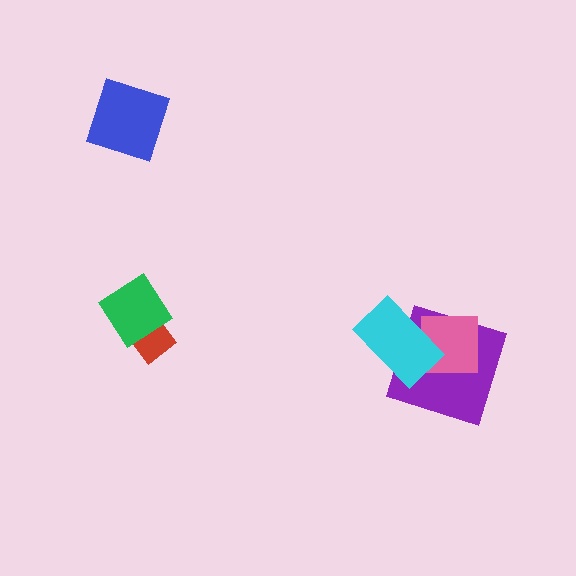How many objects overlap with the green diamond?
1 object overlaps with the green diamond.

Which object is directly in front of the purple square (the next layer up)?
The pink square is directly in front of the purple square.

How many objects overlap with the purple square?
2 objects overlap with the purple square.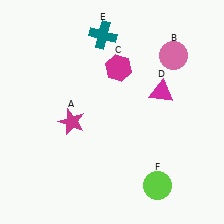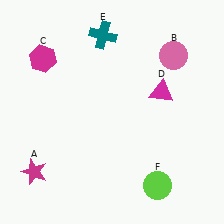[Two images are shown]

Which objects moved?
The objects that moved are: the magenta star (A), the magenta hexagon (C).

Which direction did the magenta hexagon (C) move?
The magenta hexagon (C) moved left.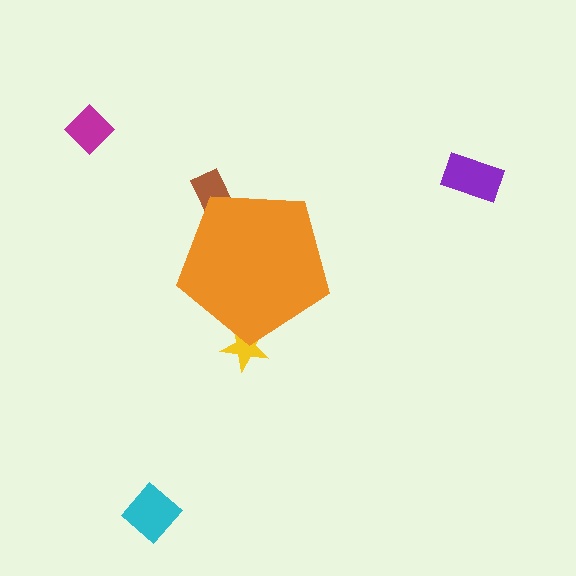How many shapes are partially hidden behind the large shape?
2 shapes are partially hidden.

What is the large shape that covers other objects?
An orange pentagon.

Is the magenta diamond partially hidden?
No, the magenta diamond is fully visible.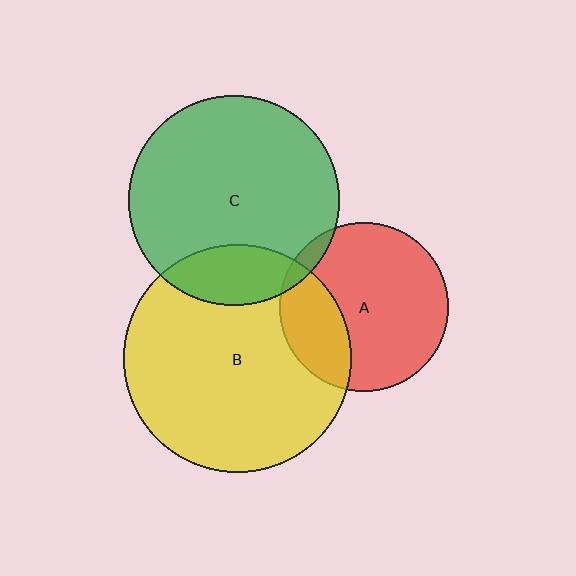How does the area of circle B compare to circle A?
Approximately 1.8 times.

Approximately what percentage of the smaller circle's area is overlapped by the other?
Approximately 20%.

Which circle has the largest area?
Circle B (yellow).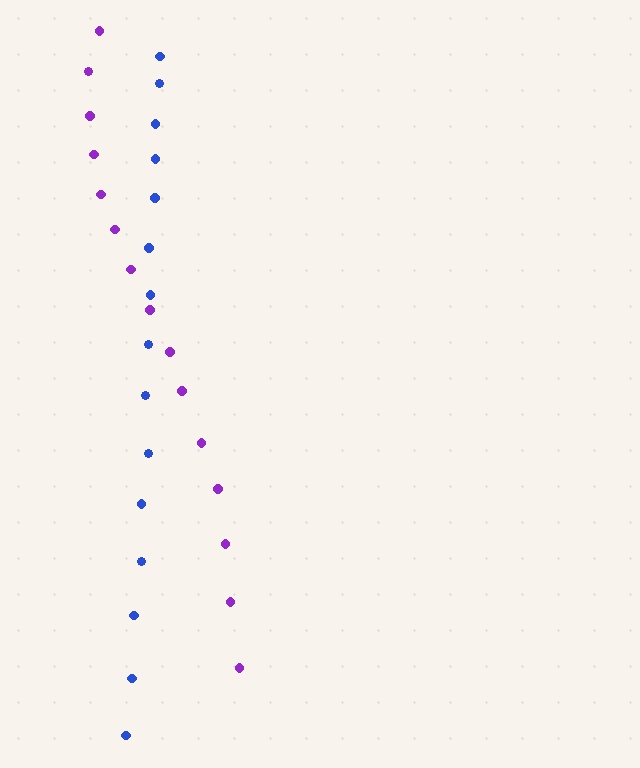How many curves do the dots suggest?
There are 2 distinct paths.